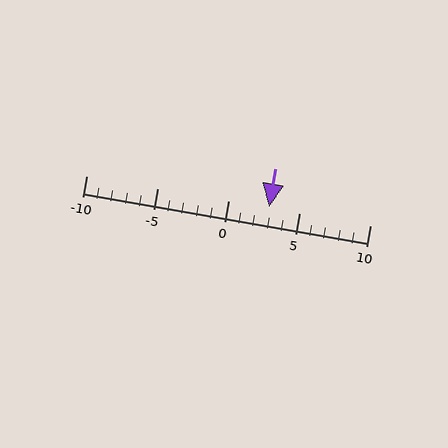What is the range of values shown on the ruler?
The ruler shows values from -10 to 10.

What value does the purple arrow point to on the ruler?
The purple arrow points to approximately 3.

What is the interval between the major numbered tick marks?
The major tick marks are spaced 5 units apart.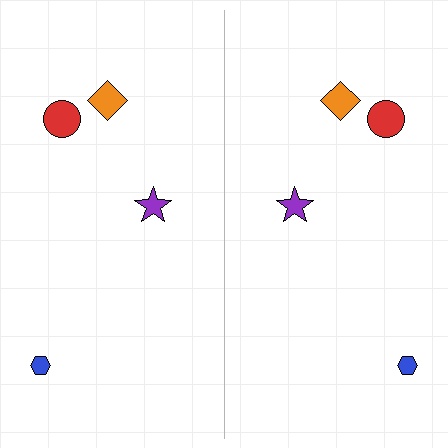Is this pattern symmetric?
Yes, this pattern has bilateral (reflection) symmetry.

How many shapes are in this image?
There are 8 shapes in this image.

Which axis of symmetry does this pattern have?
The pattern has a vertical axis of symmetry running through the center of the image.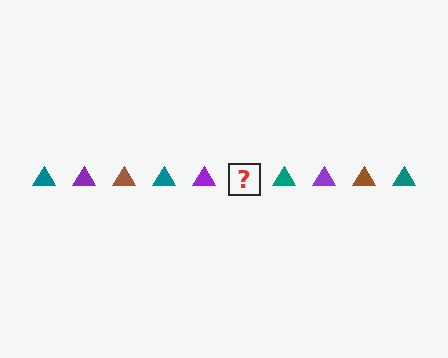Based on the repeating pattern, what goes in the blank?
The blank should be a brown triangle.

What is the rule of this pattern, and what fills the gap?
The rule is that the pattern cycles through teal, purple, brown triangles. The gap should be filled with a brown triangle.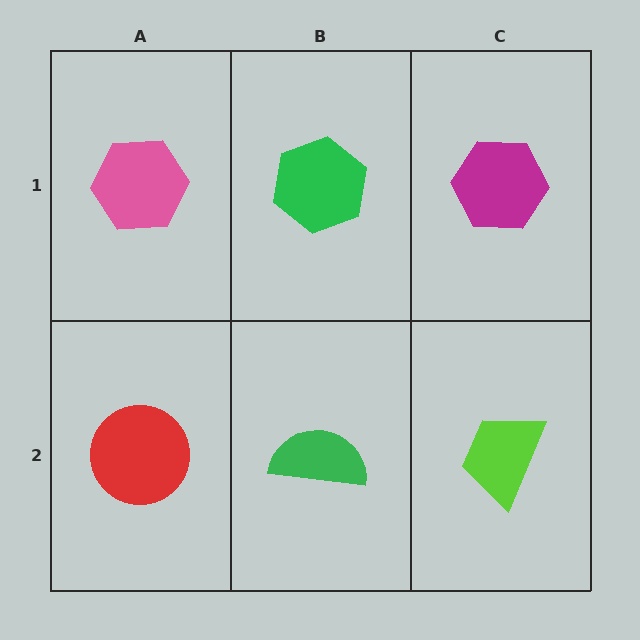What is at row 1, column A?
A pink hexagon.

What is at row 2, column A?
A red circle.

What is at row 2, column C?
A lime trapezoid.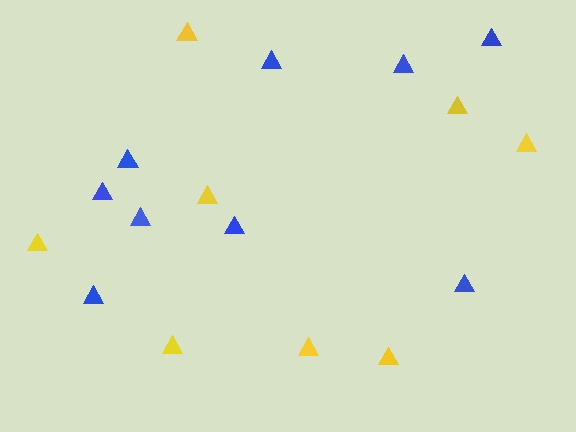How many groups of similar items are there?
There are 2 groups: one group of yellow triangles (8) and one group of blue triangles (9).